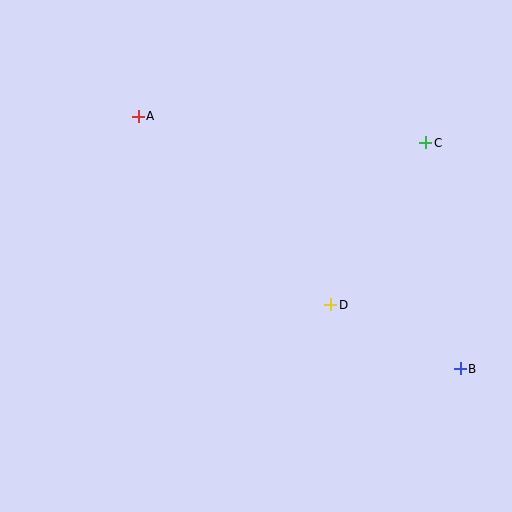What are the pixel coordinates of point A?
Point A is at (138, 116).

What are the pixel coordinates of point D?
Point D is at (331, 305).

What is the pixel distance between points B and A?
The distance between B and A is 409 pixels.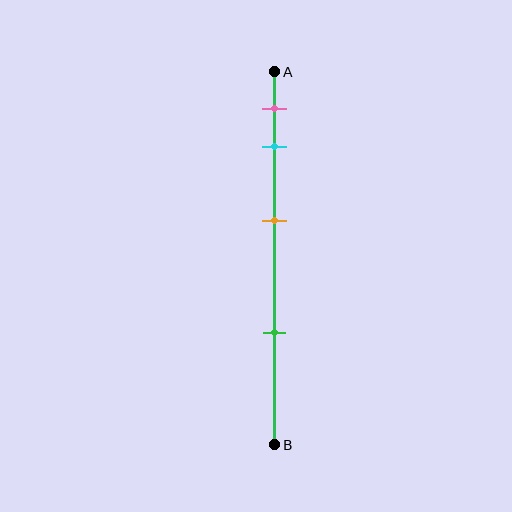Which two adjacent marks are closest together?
The pink and cyan marks are the closest adjacent pair.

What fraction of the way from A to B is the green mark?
The green mark is approximately 70% (0.7) of the way from A to B.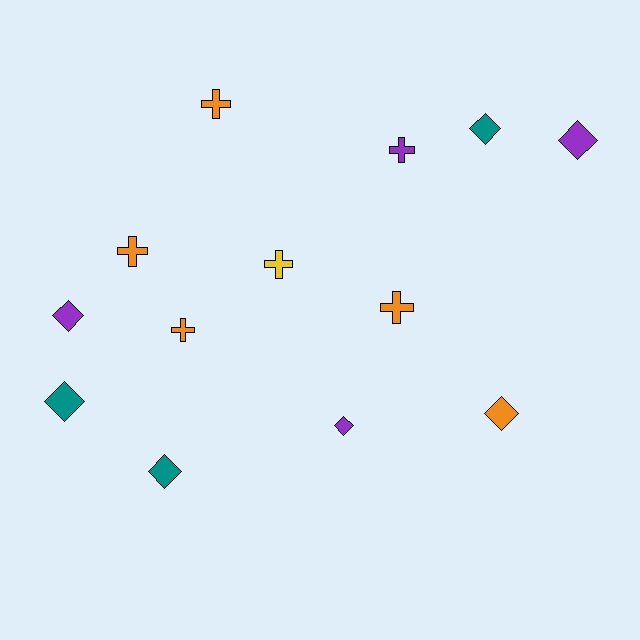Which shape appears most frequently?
Diamond, with 7 objects.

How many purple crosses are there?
There is 1 purple cross.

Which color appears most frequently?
Orange, with 5 objects.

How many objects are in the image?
There are 13 objects.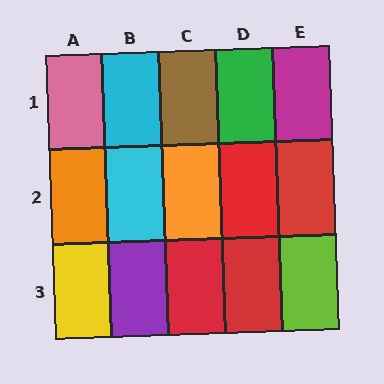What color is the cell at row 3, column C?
Red.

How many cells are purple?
1 cell is purple.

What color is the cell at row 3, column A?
Yellow.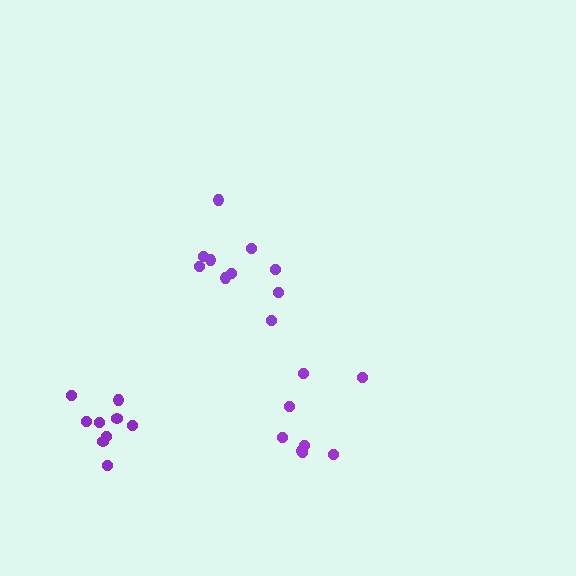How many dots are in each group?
Group 1: 8 dots, Group 2: 10 dots, Group 3: 9 dots (27 total).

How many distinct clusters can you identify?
There are 3 distinct clusters.